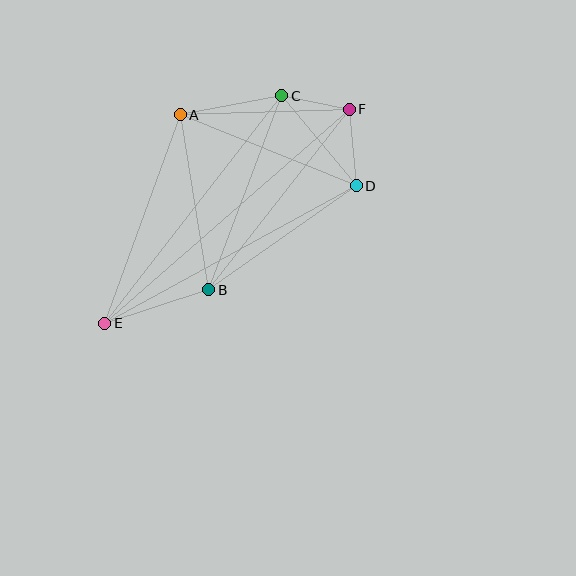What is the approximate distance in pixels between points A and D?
The distance between A and D is approximately 190 pixels.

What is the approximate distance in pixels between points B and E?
The distance between B and E is approximately 109 pixels.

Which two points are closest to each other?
Points C and F are closest to each other.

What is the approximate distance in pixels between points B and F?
The distance between B and F is approximately 229 pixels.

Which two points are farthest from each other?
Points E and F are farthest from each other.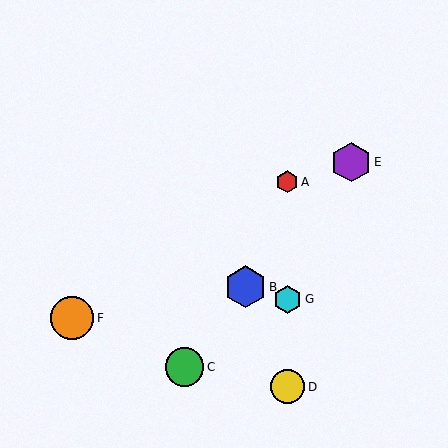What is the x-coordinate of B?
Object B is at x≈245.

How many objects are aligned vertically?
3 objects (A, D, G) are aligned vertically.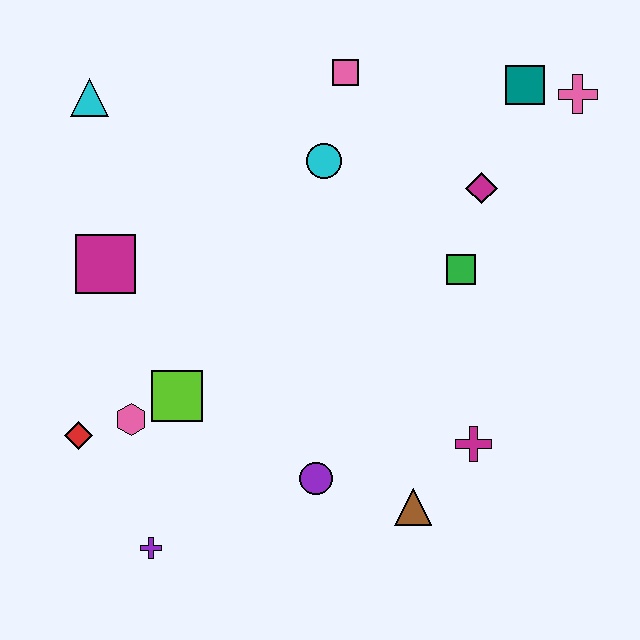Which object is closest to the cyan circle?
The pink square is closest to the cyan circle.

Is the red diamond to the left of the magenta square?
Yes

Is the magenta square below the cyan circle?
Yes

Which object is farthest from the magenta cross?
The cyan triangle is farthest from the magenta cross.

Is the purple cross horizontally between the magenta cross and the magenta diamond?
No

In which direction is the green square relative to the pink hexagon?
The green square is to the right of the pink hexagon.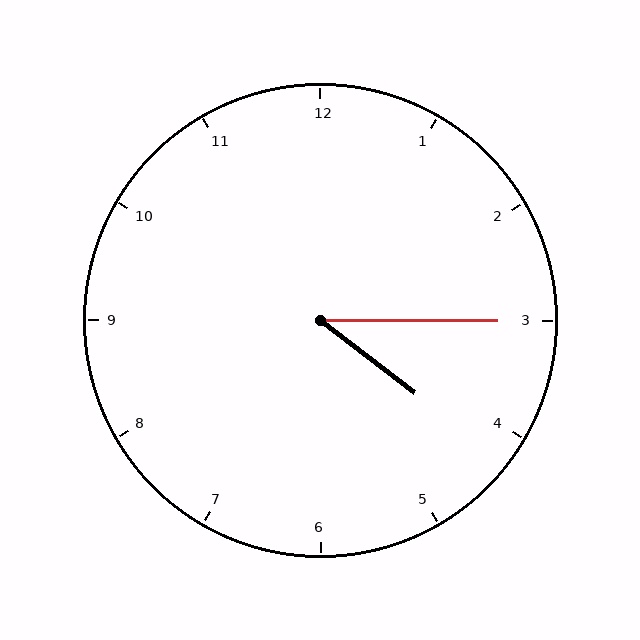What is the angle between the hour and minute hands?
Approximately 38 degrees.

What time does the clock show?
4:15.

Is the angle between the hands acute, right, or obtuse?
It is acute.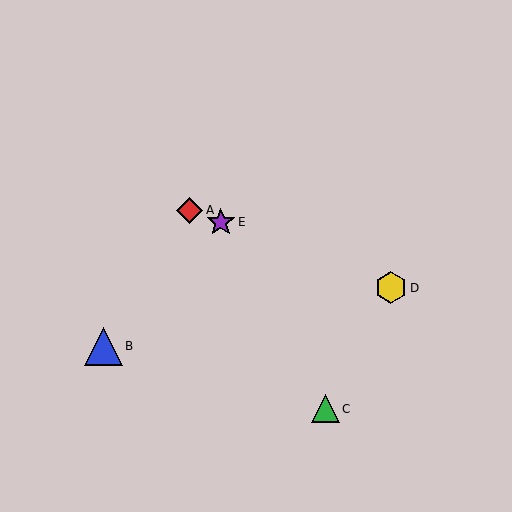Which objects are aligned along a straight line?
Objects A, D, E are aligned along a straight line.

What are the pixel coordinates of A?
Object A is at (190, 210).